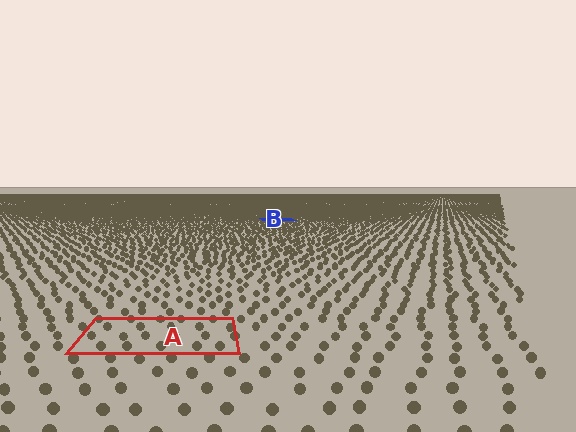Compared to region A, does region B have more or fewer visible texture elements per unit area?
Region B has more texture elements per unit area — they are packed more densely because it is farther away.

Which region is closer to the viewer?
Region A is closer. The texture elements there are larger and more spread out.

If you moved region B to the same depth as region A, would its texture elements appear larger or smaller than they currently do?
They would appear larger. At a closer depth, the same texture elements are projected at a bigger on-screen size.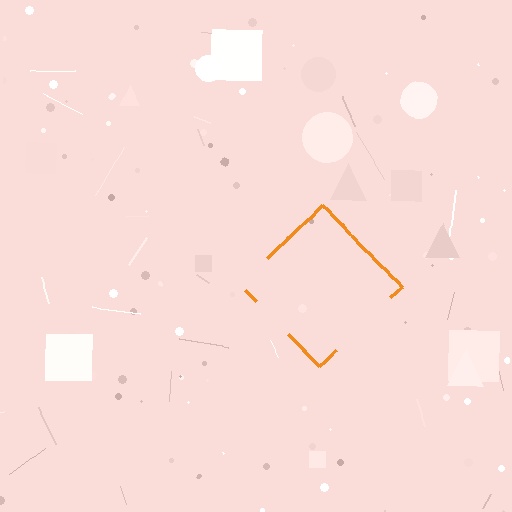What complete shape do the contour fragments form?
The contour fragments form a diamond.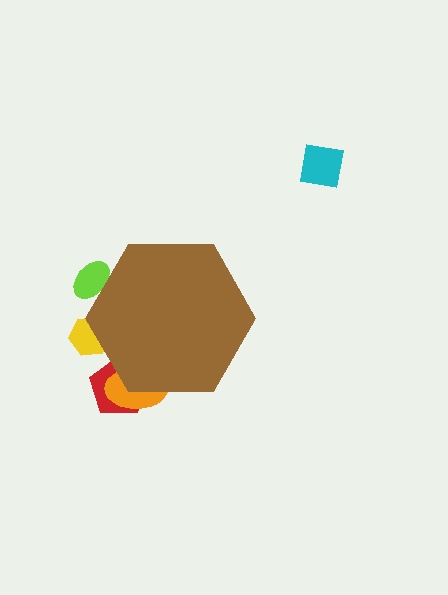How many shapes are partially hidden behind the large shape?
4 shapes are partially hidden.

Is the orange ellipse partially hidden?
Yes, the orange ellipse is partially hidden behind the brown hexagon.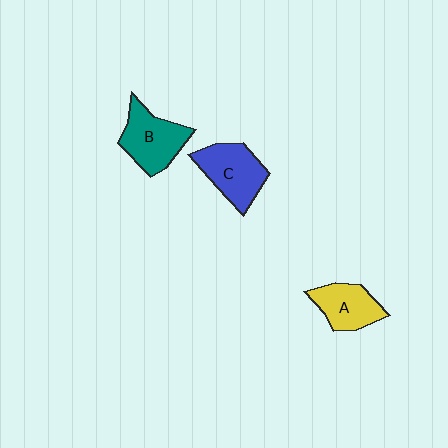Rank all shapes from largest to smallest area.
From largest to smallest: C (blue), B (teal), A (yellow).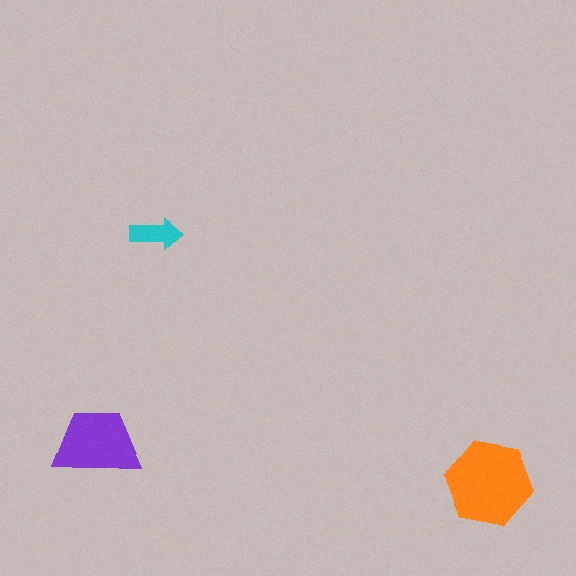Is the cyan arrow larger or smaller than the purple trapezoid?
Smaller.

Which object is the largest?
The orange hexagon.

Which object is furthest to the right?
The orange hexagon is rightmost.